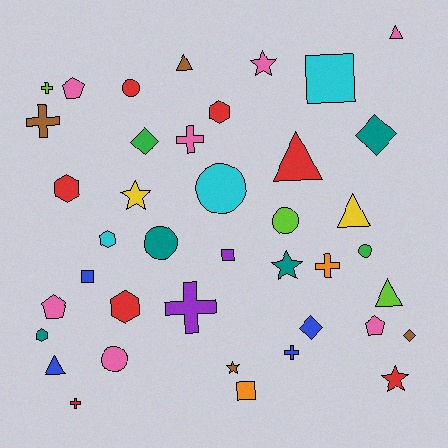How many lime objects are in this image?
There are 3 lime objects.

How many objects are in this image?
There are 40 objects.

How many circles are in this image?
There are 6 circles.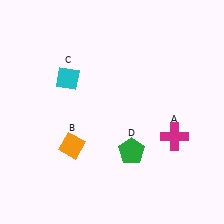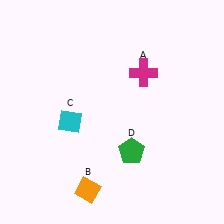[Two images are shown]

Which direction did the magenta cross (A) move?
The magenta cross (A) moved up.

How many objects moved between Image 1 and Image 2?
3 objects moved between the two images.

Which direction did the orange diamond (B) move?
The orange diamond (B) moved down.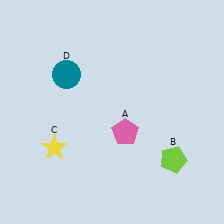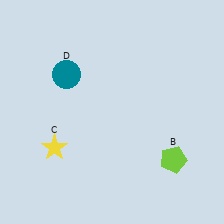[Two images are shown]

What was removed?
The pink pentagon (A) was removed in Image 2.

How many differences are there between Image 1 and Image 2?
There is 1 difference between the two images.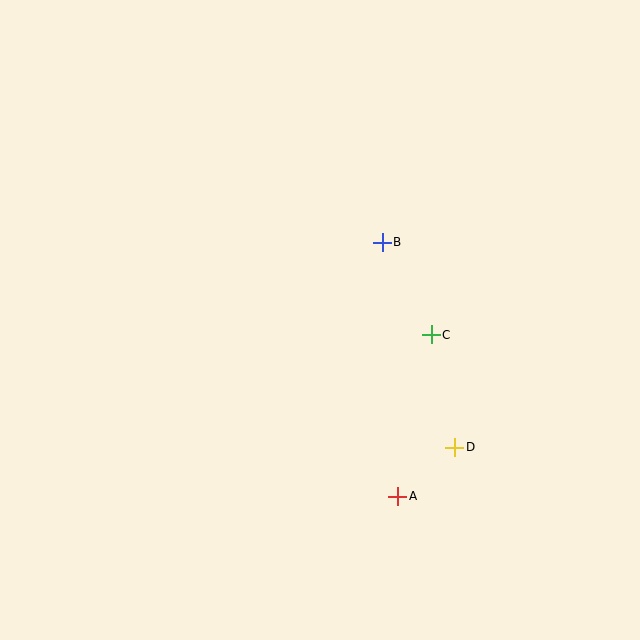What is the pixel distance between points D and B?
The distance between D and B is 217 pixels.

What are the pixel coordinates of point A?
Point A is at (398, 496).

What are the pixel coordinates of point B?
Point B is at (382, 242).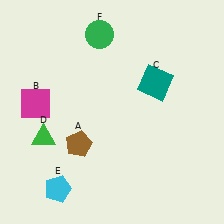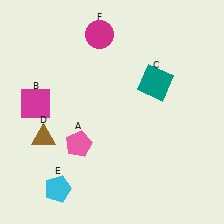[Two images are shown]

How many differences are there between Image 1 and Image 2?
There are 3 differences between the two images.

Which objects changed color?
A changed from brown to pink. D changed from green to brown. F changed from green to magenta.